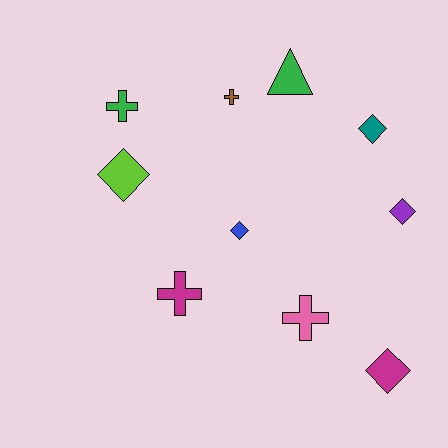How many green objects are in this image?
There are 2 green objects.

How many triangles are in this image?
There is 1 triangle.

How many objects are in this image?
There are 10 objects.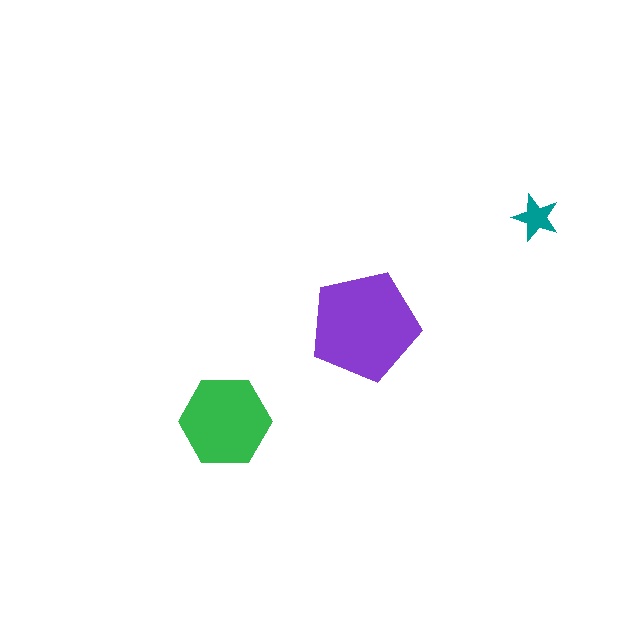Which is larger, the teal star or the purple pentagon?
The purple pentagon.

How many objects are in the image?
There are 3 objects in the image.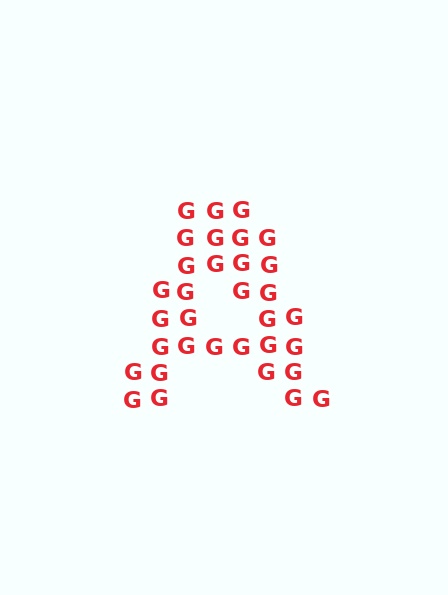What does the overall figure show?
The overall figure shows the letter A.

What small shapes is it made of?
It is made of small letter G's.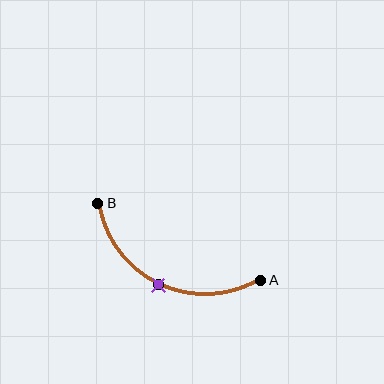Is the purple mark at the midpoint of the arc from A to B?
Yes. The purple mark lies on the arc at equal arc-length from both A and B — it is the arc midpoint.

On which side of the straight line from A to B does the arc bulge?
The arc bulges below the straight line connecting A and B.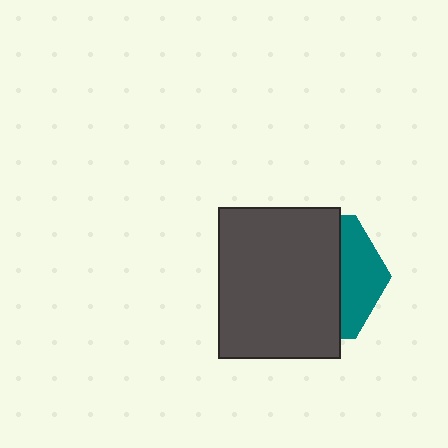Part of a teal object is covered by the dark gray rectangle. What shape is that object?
It is a hexagon.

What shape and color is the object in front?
The object in front is a dark gray rectangle.